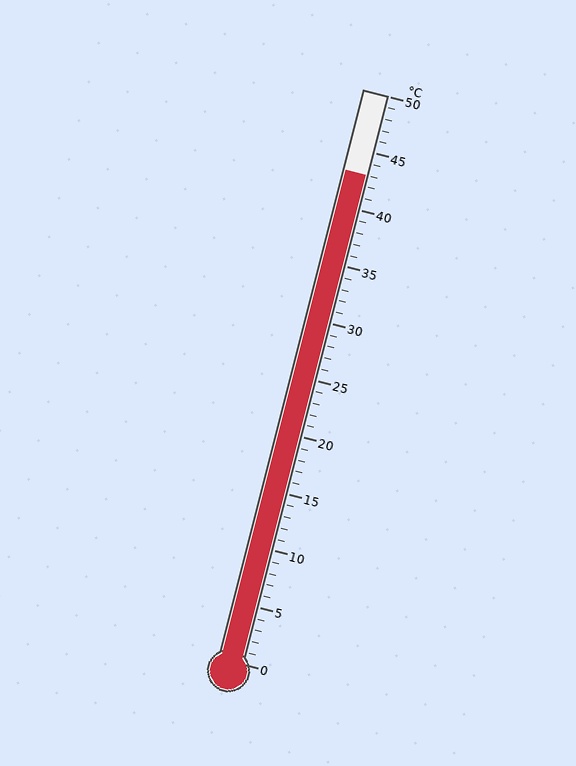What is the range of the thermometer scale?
The thermometer scale ranges from 0°C to 50°C.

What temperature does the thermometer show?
The thermometer shows approximately 43°C.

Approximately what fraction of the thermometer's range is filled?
The thermometer is filled to approximately 85% of its range.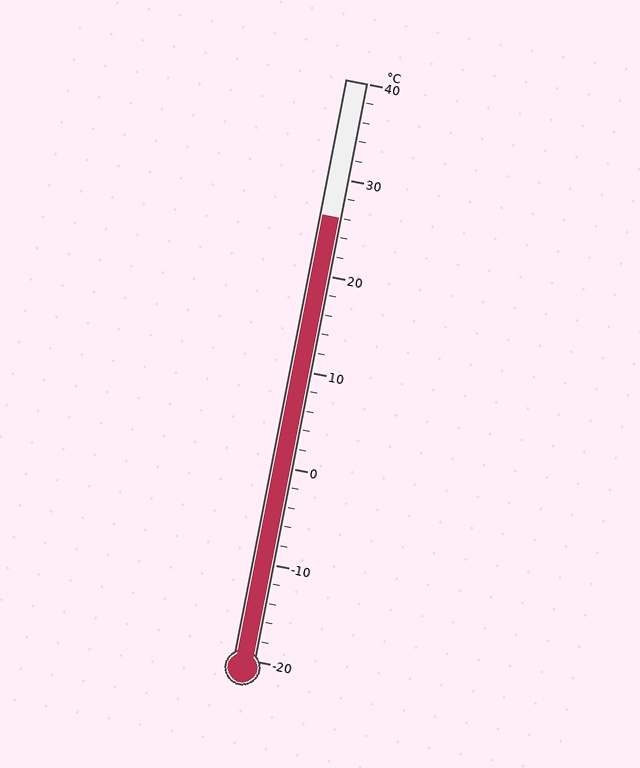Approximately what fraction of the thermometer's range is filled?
The thermometer is filled to approximately 75% of its range.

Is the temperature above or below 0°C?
The temperature is above 0°C.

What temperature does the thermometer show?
The thermometer shows approximately 26°C.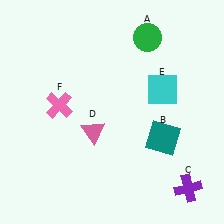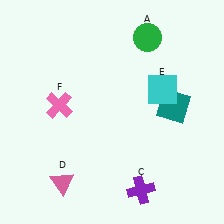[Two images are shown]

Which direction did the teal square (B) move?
The teal square (B) moved up.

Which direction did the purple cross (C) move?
The purple cross (C) moved left.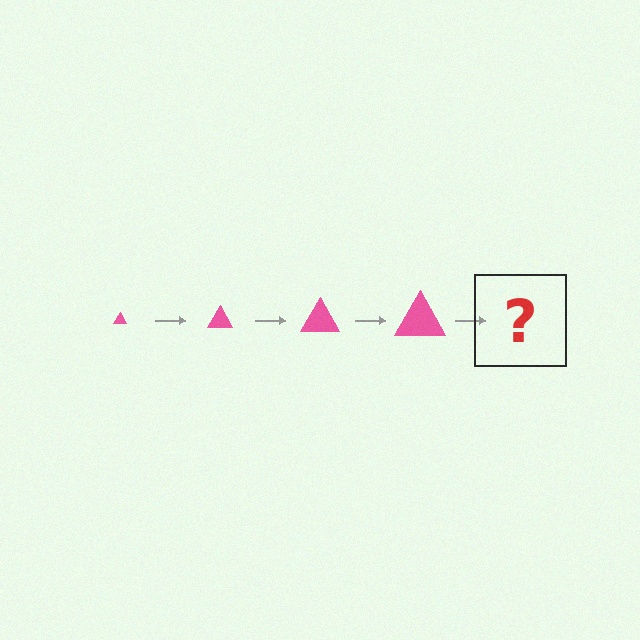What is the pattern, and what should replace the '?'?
The pattern is that the triangle gets progressively larger each step. The '?' should be a pink triangle, larger than the previous one.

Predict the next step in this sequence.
The next step is a pink triangle, larger than the previous one.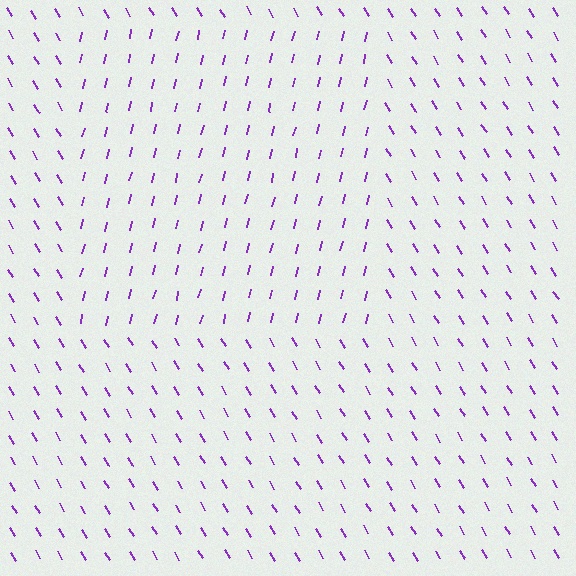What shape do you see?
I see a rectangle.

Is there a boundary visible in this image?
Yes, there is a texture boundary formed by a change in line orientation.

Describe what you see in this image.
The image is filled with small purple line segments. A rectangle region in the image has lines oriented differently from the surrounding lines, creating a visible texture boundary.